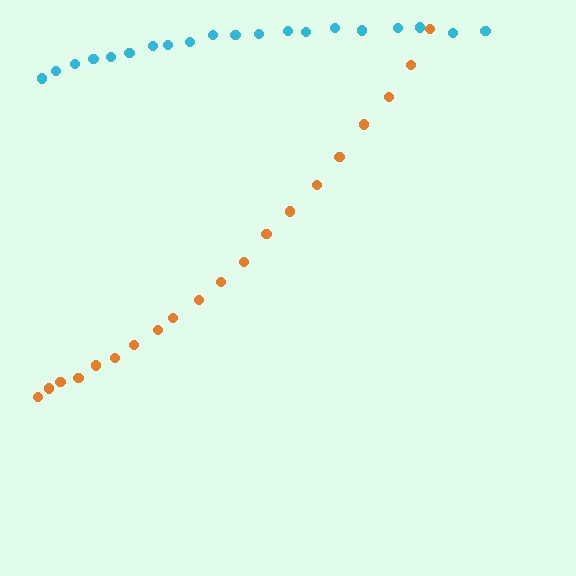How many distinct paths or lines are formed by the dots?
There are 2 distinct paths.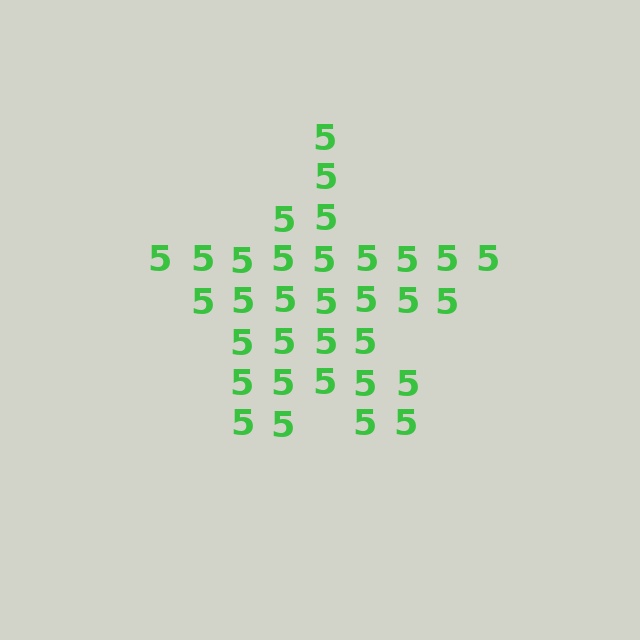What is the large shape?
The large shape is a star.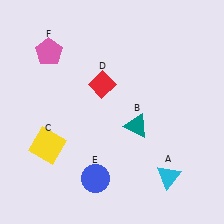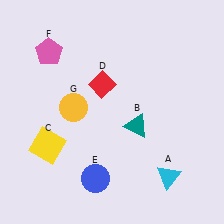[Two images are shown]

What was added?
A yellow circle (G) was added in Image 2.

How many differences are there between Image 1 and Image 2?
There is 1 difference between the two images.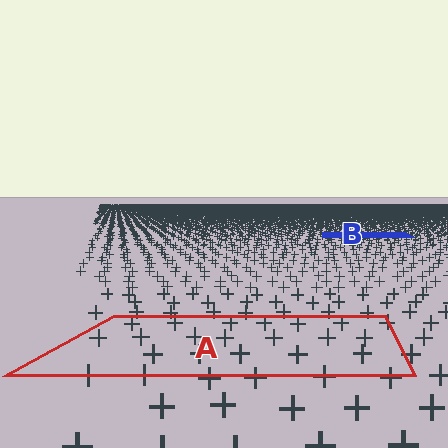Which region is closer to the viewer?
Region A is closer. The texture elements there are larger and more spread out.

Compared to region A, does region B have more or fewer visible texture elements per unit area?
Region B has more texture elements per unit area — they are packed more densely because it is farther away.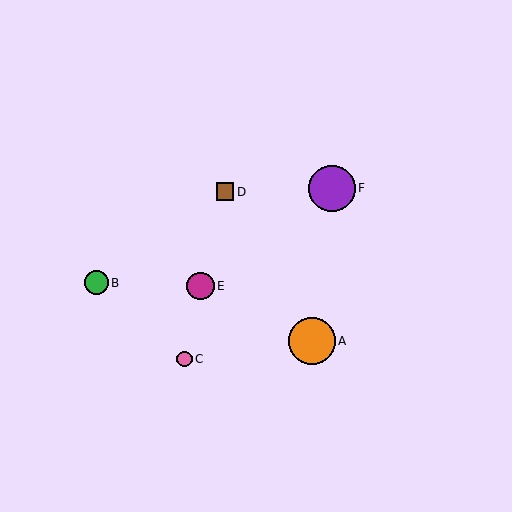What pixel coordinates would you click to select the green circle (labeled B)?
Click at (96, 283) to select the green circle B.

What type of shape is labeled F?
Shape F is a purple circle.